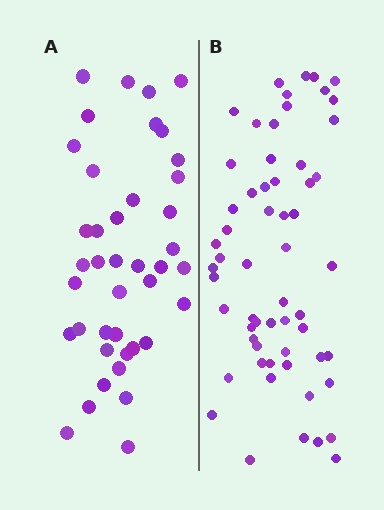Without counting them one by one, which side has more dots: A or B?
Region B (the right region) has more dots.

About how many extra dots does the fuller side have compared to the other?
Region B has approximately 20 more dots than region A.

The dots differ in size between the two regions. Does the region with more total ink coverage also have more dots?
No. Region A has more total ink coverage because its dots are larger, but region B actually contains more individual dots. Total area can be misleading — the number of items is what matters here.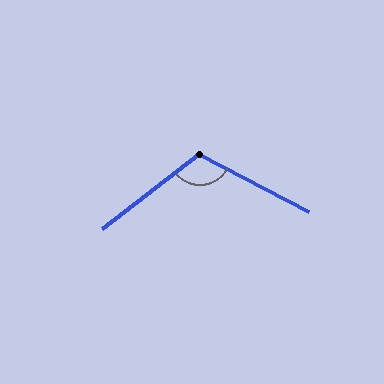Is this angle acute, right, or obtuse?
It is obtuse.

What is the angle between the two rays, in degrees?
Approximately 115 degrees.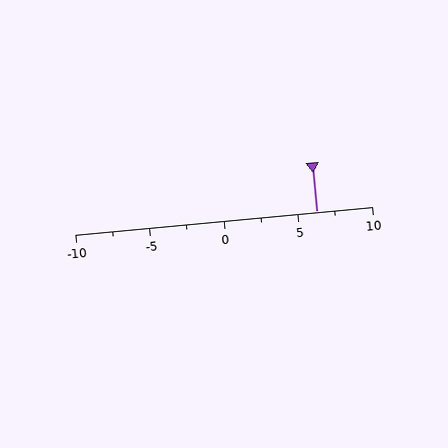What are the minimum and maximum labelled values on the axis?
The axis runs from -10 to 10.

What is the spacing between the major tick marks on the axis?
The major ticks are spaced 5 apart.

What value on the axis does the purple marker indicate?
The marker indicates approximately 6.2.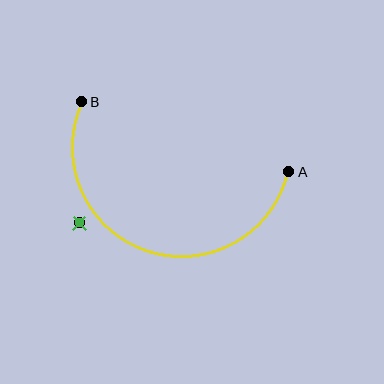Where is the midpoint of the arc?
The arc midpoint is the point on the curve farthest from the straight line joining A and B. It sits below that line.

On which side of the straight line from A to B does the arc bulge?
The arc bulges below the straight line connecting A and B.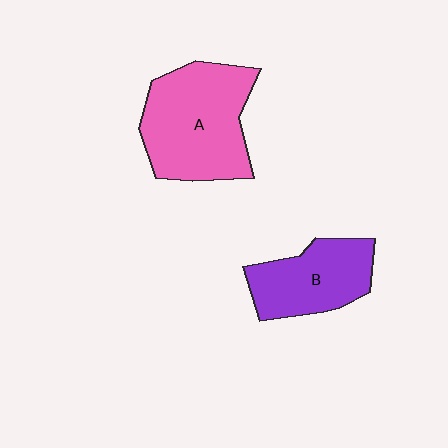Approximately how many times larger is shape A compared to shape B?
Approximately 1.5 times.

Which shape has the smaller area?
Shape B (purple).